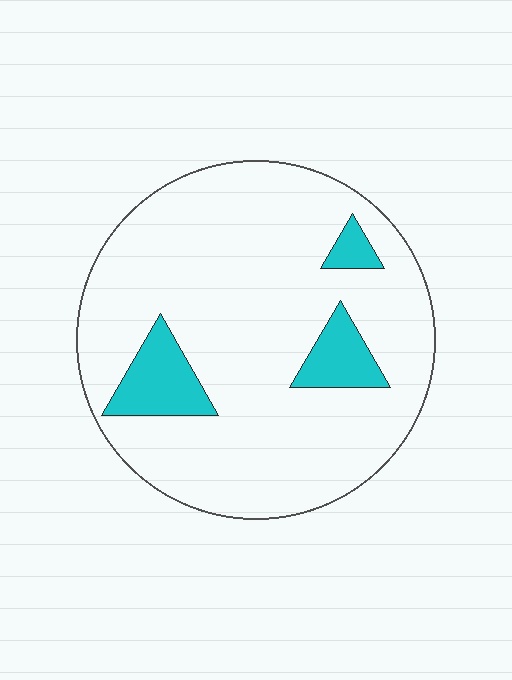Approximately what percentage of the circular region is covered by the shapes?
Approximately 10%.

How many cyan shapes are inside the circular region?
3.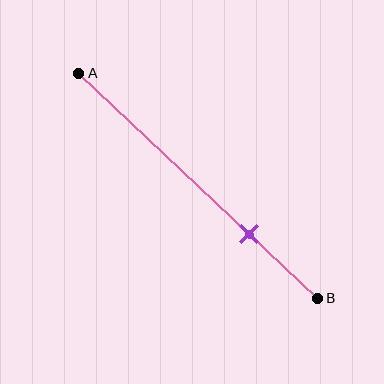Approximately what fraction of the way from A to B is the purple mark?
The purple mark is approximately 70% of the way from A to B.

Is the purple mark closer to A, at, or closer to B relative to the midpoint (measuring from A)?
The purple mark is closer to point B than the midpoint of segment AB.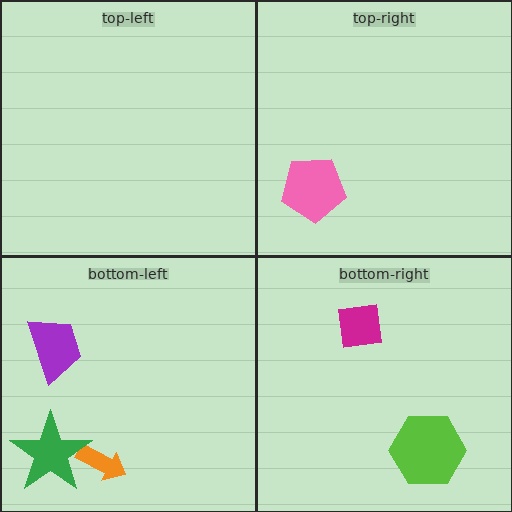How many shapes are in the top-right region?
1.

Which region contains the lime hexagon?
The bottom-right region.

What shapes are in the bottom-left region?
The purple trapezoid, the orange arrow, the green star.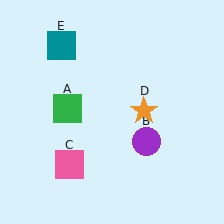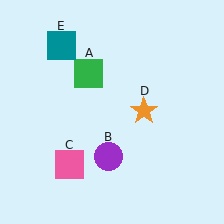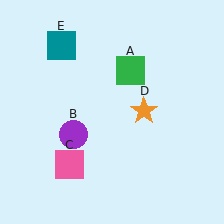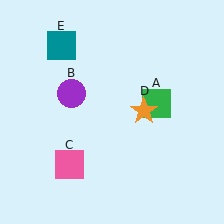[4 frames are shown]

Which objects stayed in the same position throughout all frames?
Pink square (object C) and orange star (object D) and teal square (object E) remained stationary.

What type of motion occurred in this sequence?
The green square (object A), purple circle (object B) rotated clockwise around the center of the scene.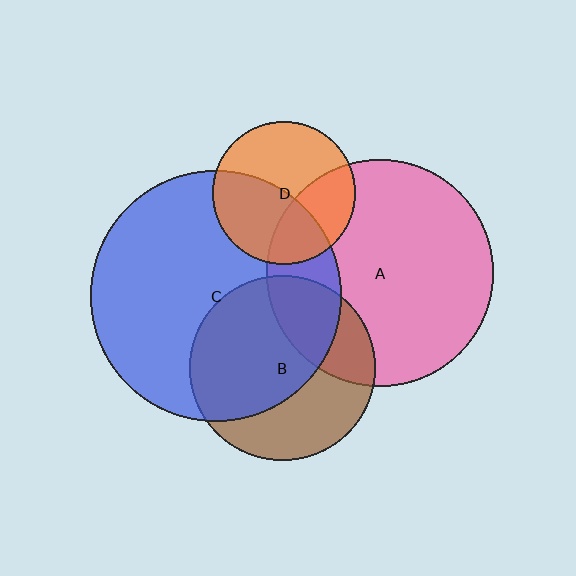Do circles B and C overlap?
Yes.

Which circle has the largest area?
Circle C (blue).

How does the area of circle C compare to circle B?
Approximately 1.8 times.